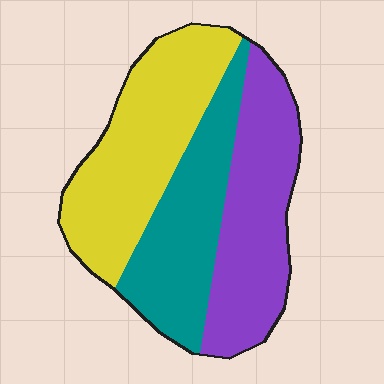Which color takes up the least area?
Teal, at roughly 30%.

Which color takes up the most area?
Yellow, at roughly 40%.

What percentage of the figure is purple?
Purple covers 33% of the figure.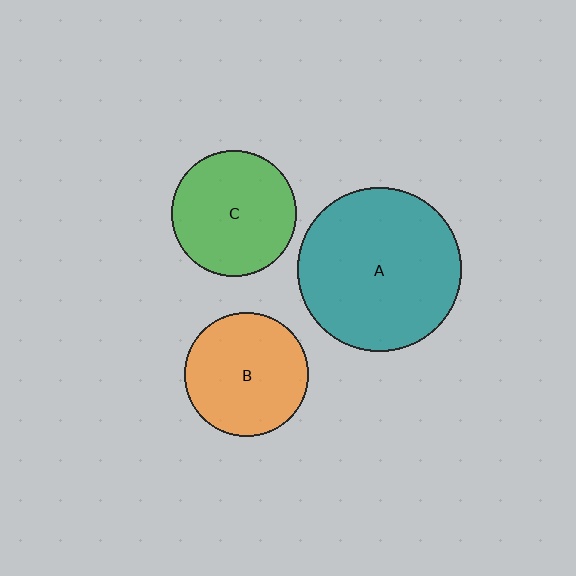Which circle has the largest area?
Circle A (teal).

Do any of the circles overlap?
No, none of the circles overlap.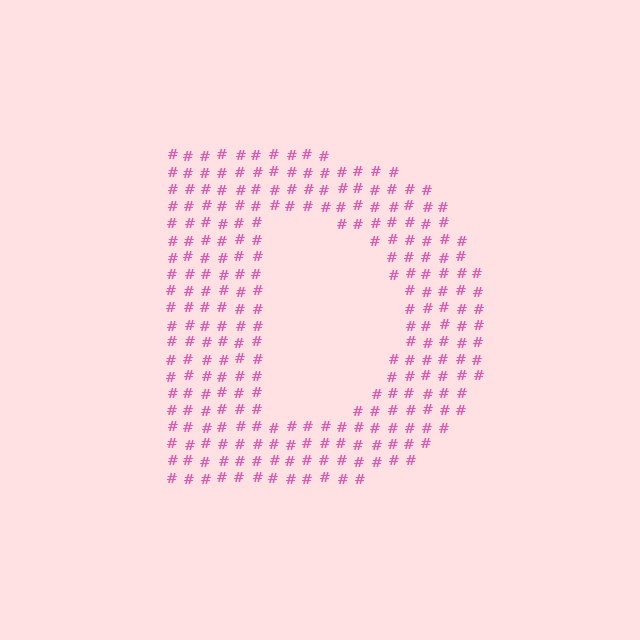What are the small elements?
The small elements are hash symbols.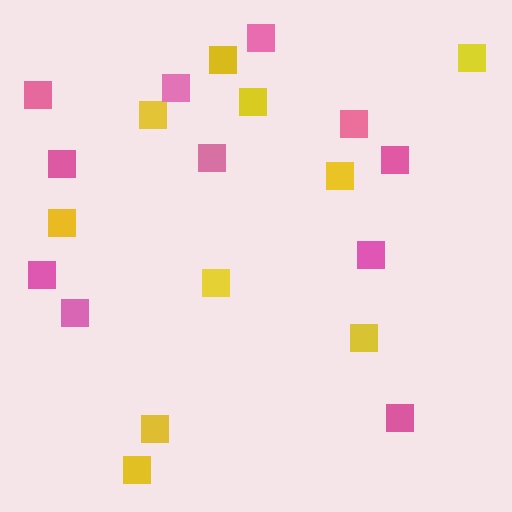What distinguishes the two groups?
There are 2 groups: one group of yellow squares (10) and one group of pink squares (11).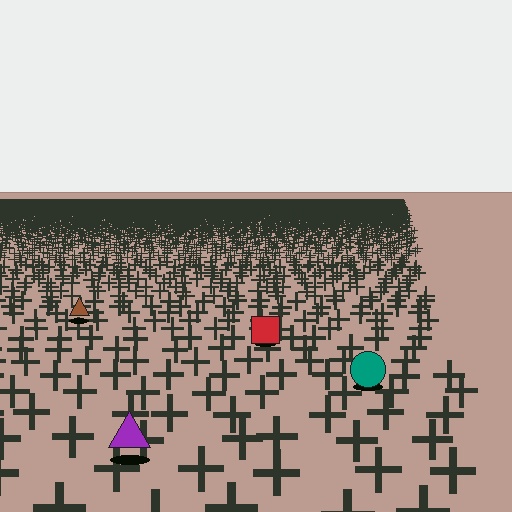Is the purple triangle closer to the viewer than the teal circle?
Yes. The purple triangle is closer — you can tell from the texture gradient: the ground texture is coarser near it.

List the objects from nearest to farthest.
From nearest to farthest: the purple triangle, the teal circle, the red square, the brown triangle.